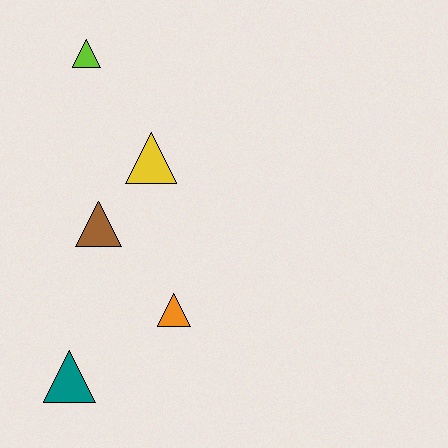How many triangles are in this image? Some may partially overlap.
There are 5 triangles.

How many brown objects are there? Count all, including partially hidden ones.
There is 1 brown object.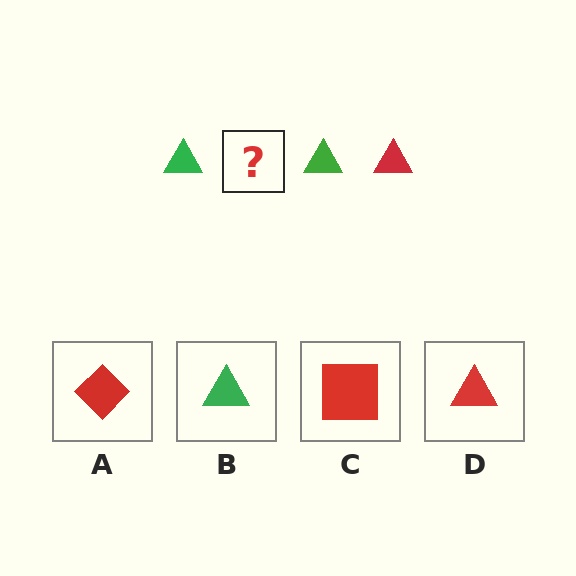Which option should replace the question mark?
Option D.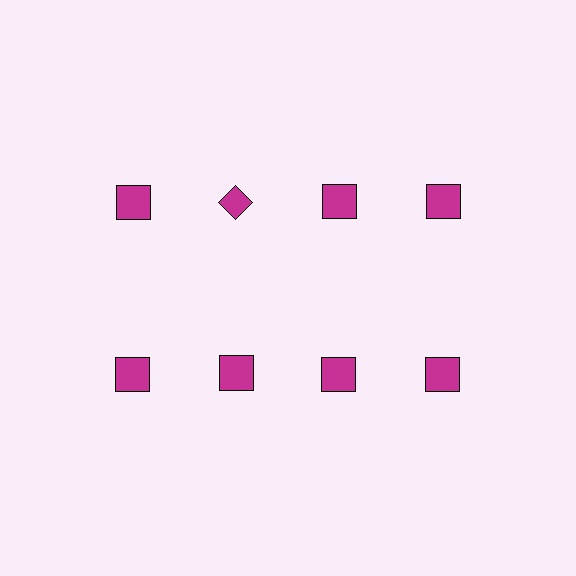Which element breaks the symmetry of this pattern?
The magenta diamond in the top row, second from left column breaks the symmetry. All other shapes are magenta squares.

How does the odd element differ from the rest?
It has a different shape: diamond instead of square.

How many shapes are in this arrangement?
There are 8 shapes arranged in a grid pattern.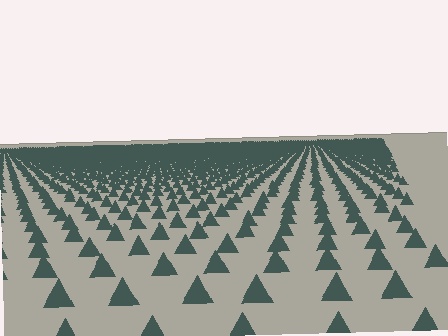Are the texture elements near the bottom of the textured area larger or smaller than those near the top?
Larger. Near the bottom, elements are closer to the viewer and appear at a bigger on-screen size.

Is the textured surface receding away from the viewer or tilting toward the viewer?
The surface is receding away from the viewer. Texture elements get smaller and denser toward the top.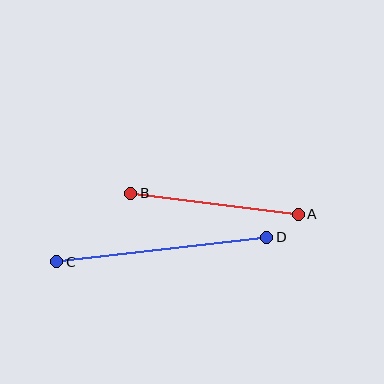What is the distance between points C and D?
The distance is approximately 211 pixels.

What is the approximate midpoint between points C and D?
The midpoint is at approximately (162, 250) pixels.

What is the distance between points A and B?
The distance is approximately 169 pixels.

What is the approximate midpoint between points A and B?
The midpoint is at approximately (214, 204) pixels.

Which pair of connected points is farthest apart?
Points C and D are farthest apart.